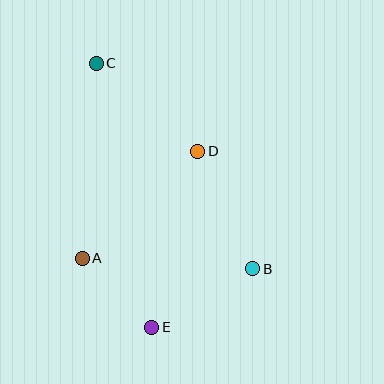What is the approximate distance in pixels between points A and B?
The distance between A and B is approximately 171 pixels.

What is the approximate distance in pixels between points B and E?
The distance between B and E is approximately 117 pixels.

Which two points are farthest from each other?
Points C and E are farthest from each other.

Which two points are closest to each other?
Points A and E are closest to each other.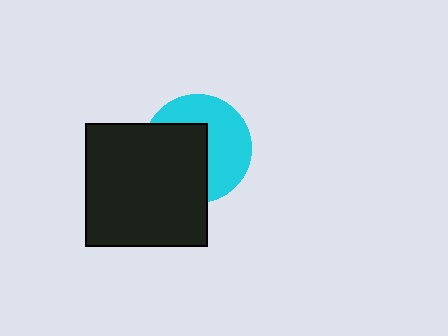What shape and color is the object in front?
The object in front is a black square.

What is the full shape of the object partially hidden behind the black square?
The partially hidden object is a cyan circle.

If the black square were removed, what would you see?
You would see the complete cyan circle.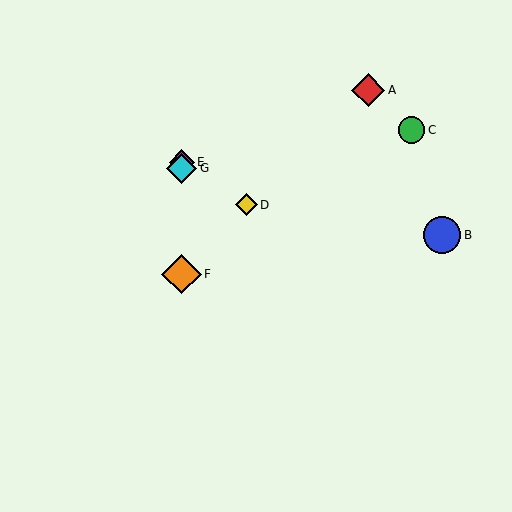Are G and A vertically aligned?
No, G is at x≈182 and A is at x≈368.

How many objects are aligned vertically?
3 objects (E, F, G) are aligned vertically.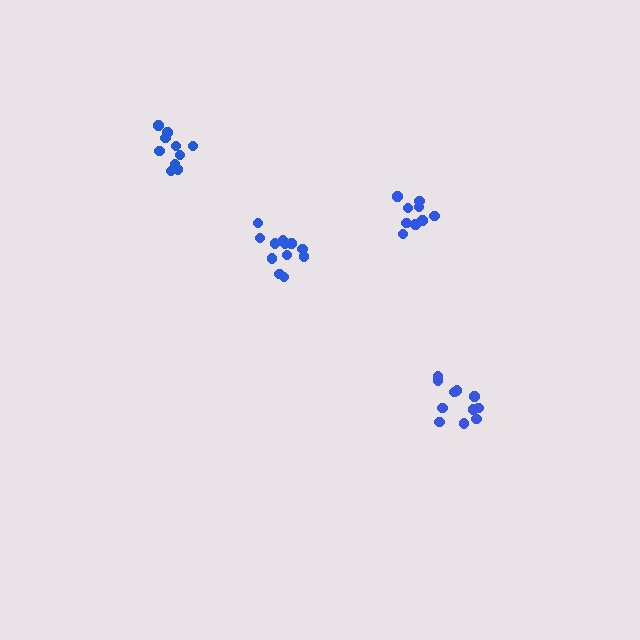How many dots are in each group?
Group 1: 11 dots, Group 2: 12 dots, Group 3: 10 dots, Group 4: 9 dots (42 total).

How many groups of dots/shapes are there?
There are 4 groups.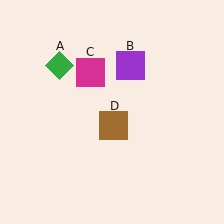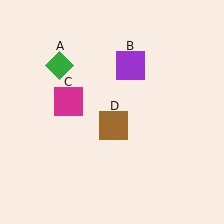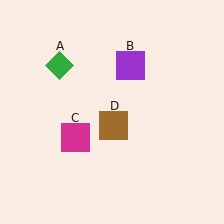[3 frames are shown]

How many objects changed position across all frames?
1 object changed position: magenta square (object C).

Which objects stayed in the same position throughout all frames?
Green diamond (object A) and purple square (object B) and brown square (object D) remained stationary.